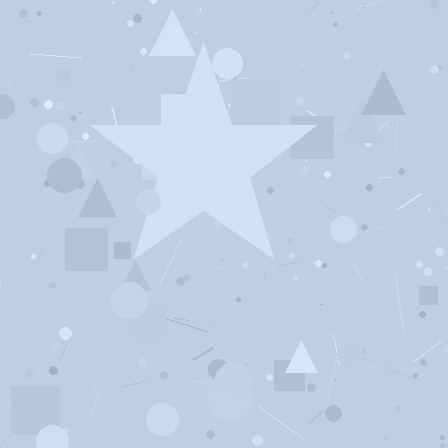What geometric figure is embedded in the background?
A star is embedded in the background.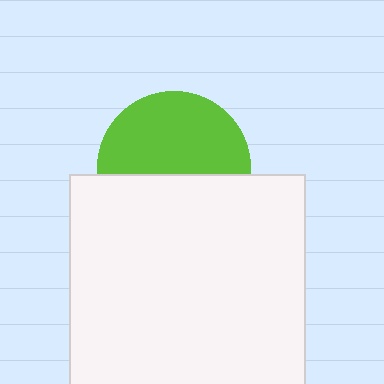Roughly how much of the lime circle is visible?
About half of it is visible (roughly 54%).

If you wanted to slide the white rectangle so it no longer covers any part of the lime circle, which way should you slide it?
Slide it down — that is the most direct way to separate the two shapes.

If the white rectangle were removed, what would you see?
You would see the complete lime circle.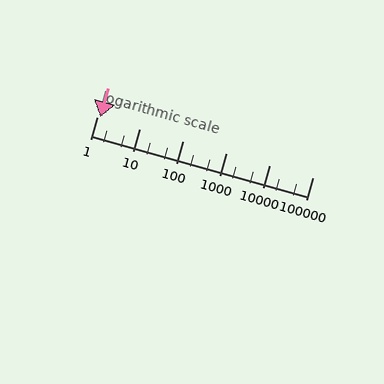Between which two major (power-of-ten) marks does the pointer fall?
The pointer is between 1 and 10.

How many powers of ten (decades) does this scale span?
The scale spans 5 decades, from 1 to 100000.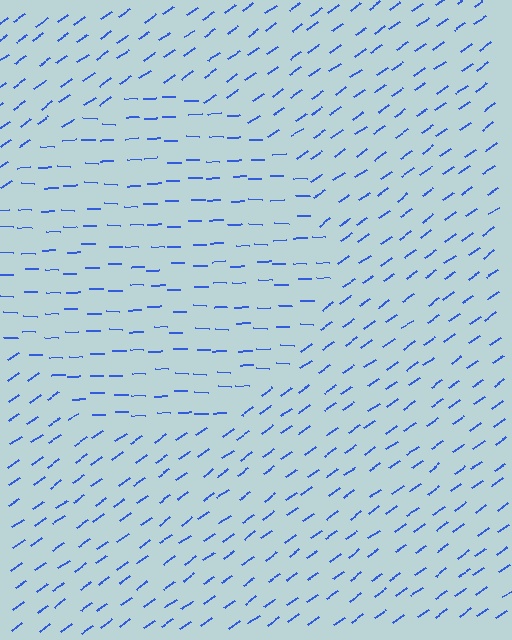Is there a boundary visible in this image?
Yes, there is a texture boundary formed by a change in line orientation.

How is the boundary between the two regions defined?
The boundary is defined purely by a change in line orientation (approximately 35 degrees difference). All lines are the same color and thickness.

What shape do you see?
I see a circle.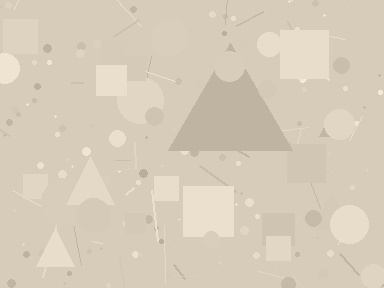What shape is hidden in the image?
A triangle is hidden in the image.